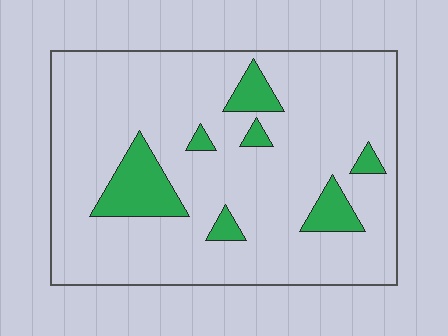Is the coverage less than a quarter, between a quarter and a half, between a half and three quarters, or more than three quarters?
Less than a quarter.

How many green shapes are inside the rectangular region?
7.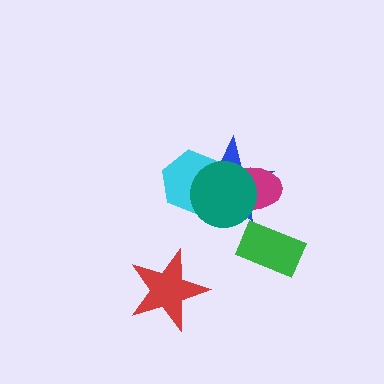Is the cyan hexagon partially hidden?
Yes, it is partially covered by another shape.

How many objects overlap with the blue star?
3 objects overlap with the blue star.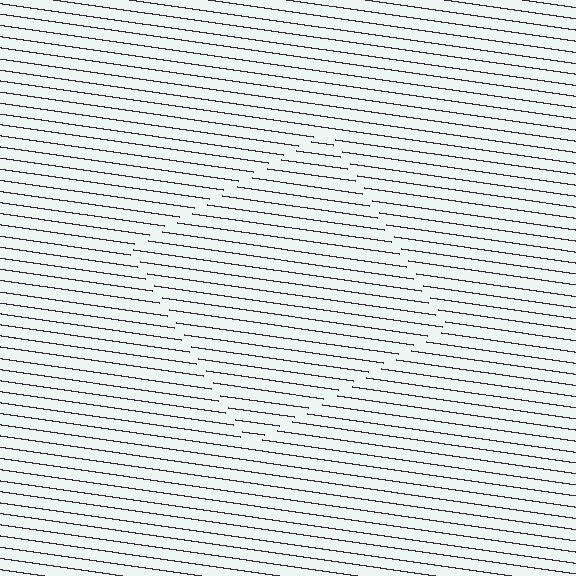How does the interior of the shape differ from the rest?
The interior of the shape contains the same grating, shifted by half a period — the contour is defined by the phase discontinuity where line-ends from the inner and outer gratings abut.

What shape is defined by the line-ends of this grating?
An illusory square. The interior of the shape contains the same grating, shifted by half a period — the contour is defined by the phase discontinuity where line-ends from the inner and outer gratings abut.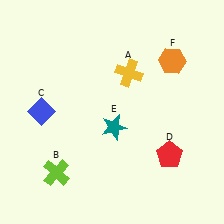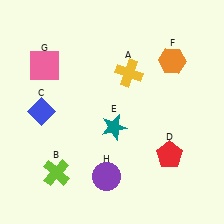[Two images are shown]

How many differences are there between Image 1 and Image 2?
There are 2 differences between the two images.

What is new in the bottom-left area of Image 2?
A purple circle (H) was added in the bottom-left area of Image 2.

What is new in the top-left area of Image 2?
A pink square (G) was added in the top-left area of Image 2.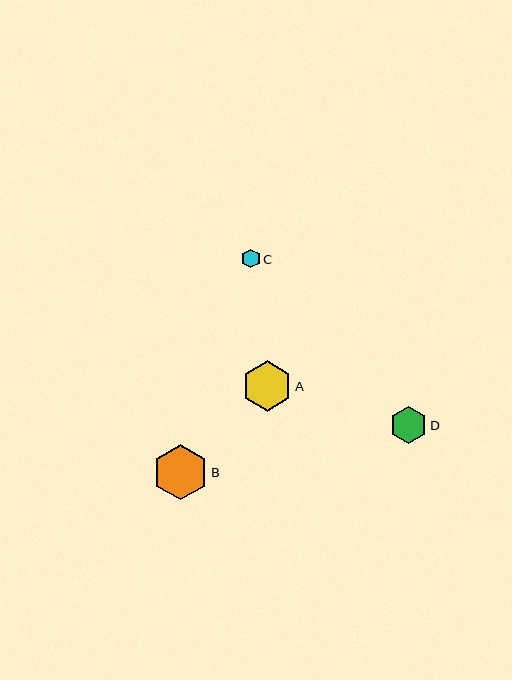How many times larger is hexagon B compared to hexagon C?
Hexagon B is approximately 2.9 times the size of hexagon C.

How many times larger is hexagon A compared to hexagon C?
Hexagon A is approximately 2.7 times the size of hexagon C.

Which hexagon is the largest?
Hexagon B is the largest with a size of approximately 55 pixels.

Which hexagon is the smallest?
Hexagon C is the smallest with a size of approximately 19 pixels.